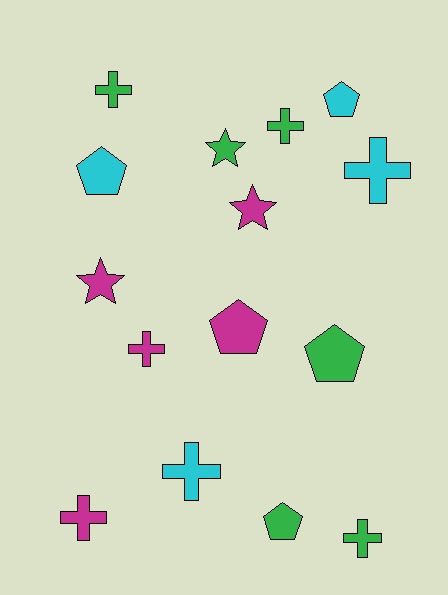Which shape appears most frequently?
Cross, with 7 objects.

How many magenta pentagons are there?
There is 1 magenta pentagon.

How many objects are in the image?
There are 15 objects.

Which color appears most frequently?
Green, with 6 objects.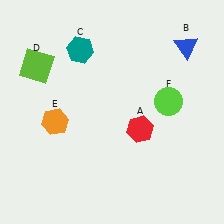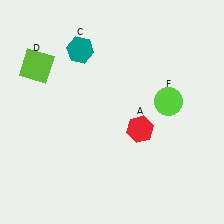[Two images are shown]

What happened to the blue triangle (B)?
The blue triangle (B) was removed in Image 2. It was in the top-right area of Image 1.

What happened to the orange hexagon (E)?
The orange hexagon (E) was removed in Image 2. It was in the bottom-left area of Image 1.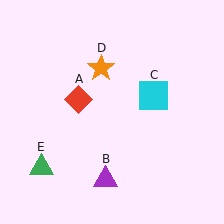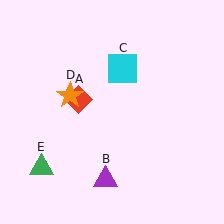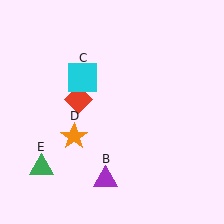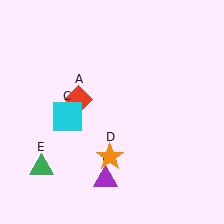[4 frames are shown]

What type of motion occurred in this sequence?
The cyan square (object C), orange star (object D) rotated counterclockwise around the center of the scene.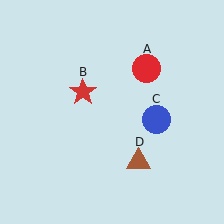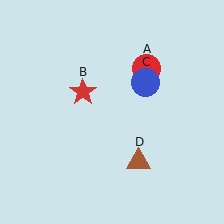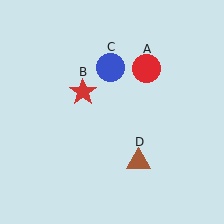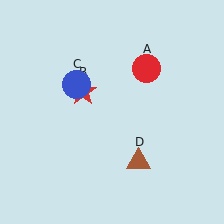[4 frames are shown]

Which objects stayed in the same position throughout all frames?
Red circle (object A) and red star (object B) and brown triangle (object D) remained stationary.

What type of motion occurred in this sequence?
The blue circle (object C) rotated counterclockwise around the center of the scene.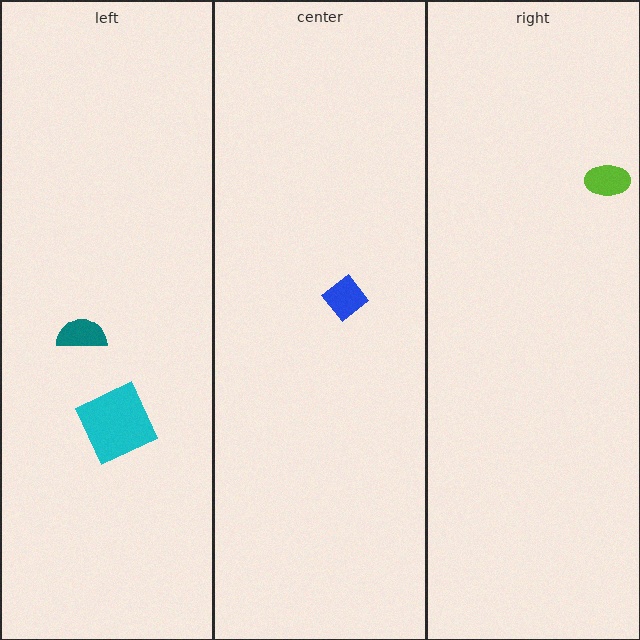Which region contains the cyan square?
The left region.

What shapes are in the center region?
The blue diamond.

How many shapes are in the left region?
2.